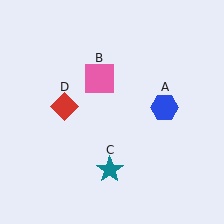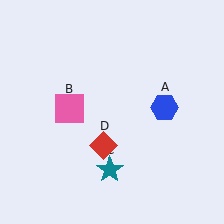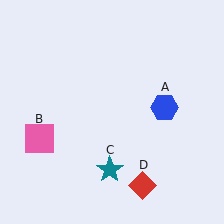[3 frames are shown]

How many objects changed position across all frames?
2 objects changed position: pink square (object B), red diamond (object D).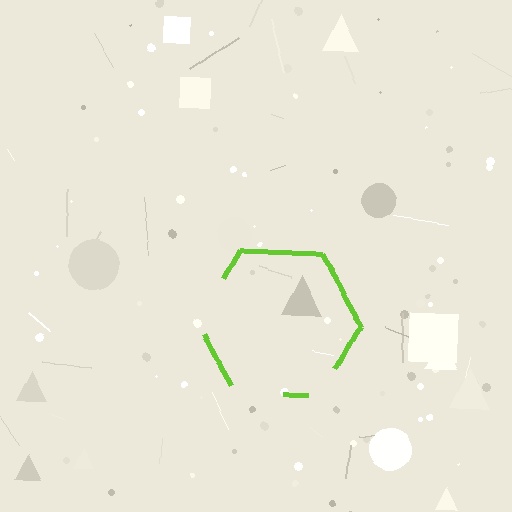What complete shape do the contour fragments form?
The contour fragments form a hexagon.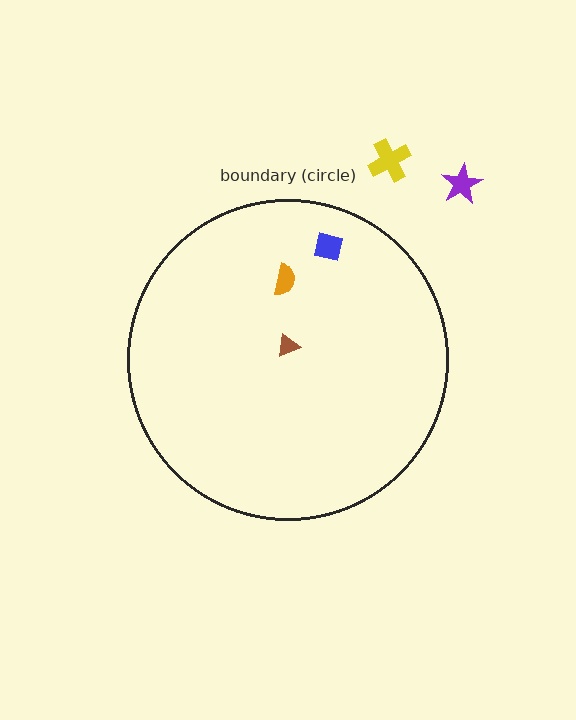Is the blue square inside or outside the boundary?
Inside.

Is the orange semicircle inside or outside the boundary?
Inside.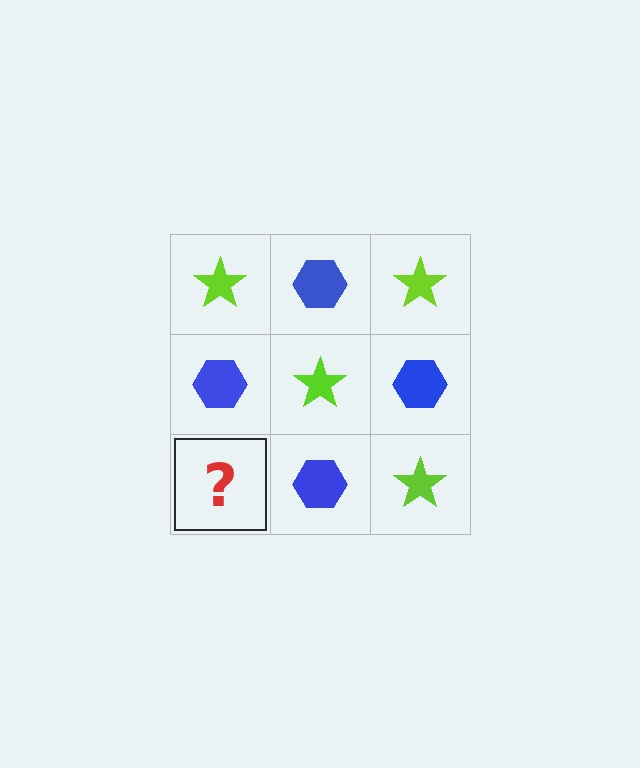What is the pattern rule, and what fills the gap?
The rule is that it alternates lime star and blue hexagon in a checkerboard pattern. The gap should be filled with a lime star.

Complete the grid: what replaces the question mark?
The question mark should be replaced with a lime star.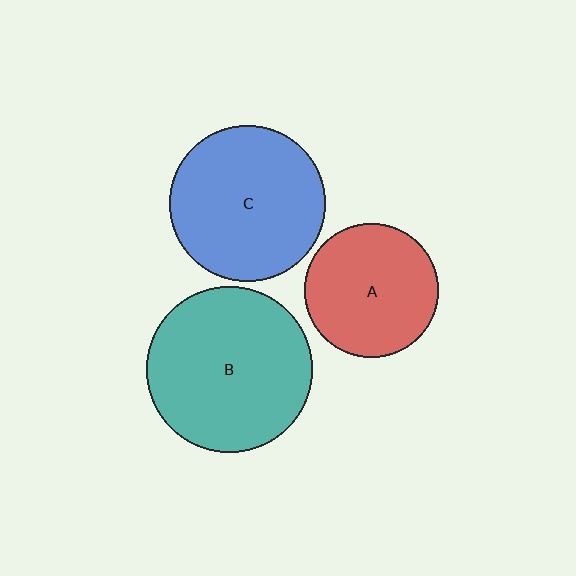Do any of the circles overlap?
No, none of the circles overlap.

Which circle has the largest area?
Circle B (teal).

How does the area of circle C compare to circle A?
Approximately 1.4 times.